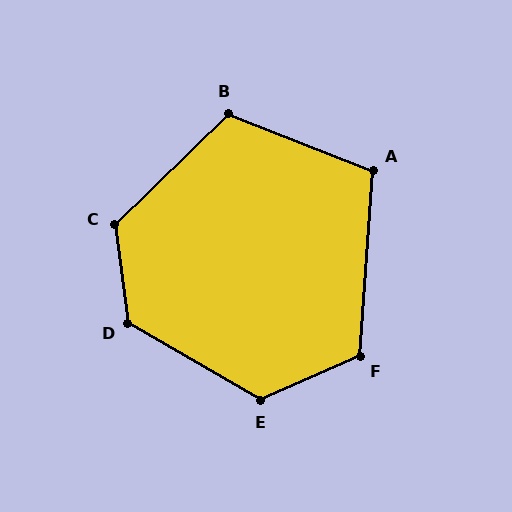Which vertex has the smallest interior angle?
A, at approximately 107 degrees.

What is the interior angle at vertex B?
Approximately 114 degrees (obtuse).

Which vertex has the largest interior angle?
D, at approximately 128 degrees.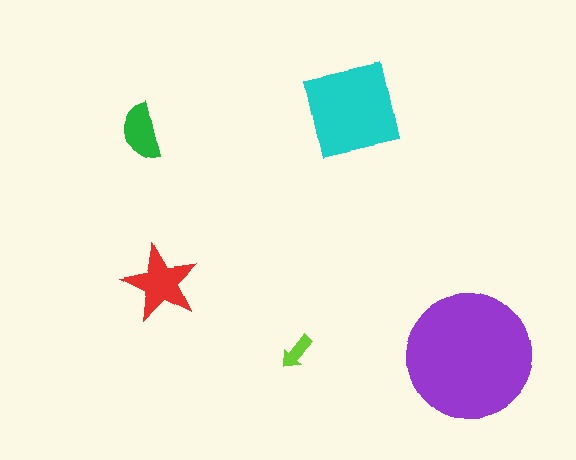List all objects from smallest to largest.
The lime arrow, the green semicircle, the red star, the cyan square, the purple circle.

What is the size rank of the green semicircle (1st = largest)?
4th.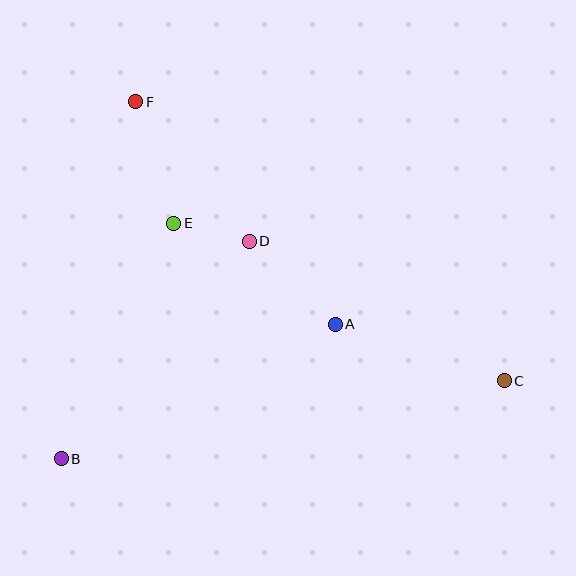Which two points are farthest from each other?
Points C and F are farthest from each other.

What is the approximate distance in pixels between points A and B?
The distance between A and B is approximately 305 pixels.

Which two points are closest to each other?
Points D and E are closest to each other.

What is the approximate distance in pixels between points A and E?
The distance between A and E is approximately 190 pixels.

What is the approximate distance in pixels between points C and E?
The distance between C and E is approximately 366 pixels.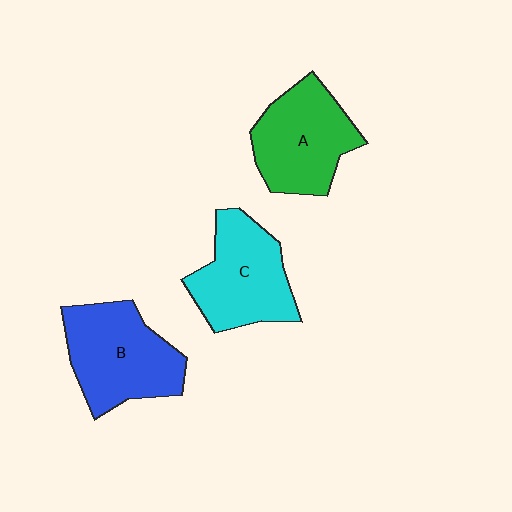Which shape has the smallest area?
Shape C (cyan).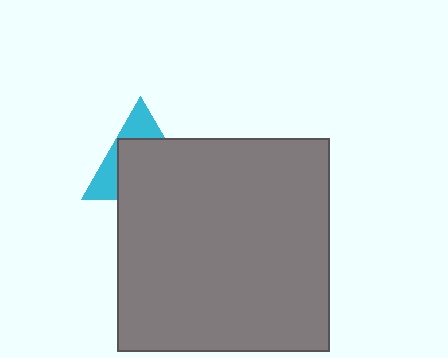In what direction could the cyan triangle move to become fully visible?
The cyan triangle could move up. That would shift it out from behind the gray square entirely.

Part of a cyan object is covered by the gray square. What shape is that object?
It is a triangle.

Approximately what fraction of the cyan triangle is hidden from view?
Roughly 65% of the cyan triangle is hidden behind the gray square.